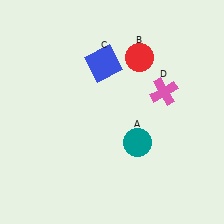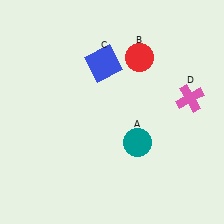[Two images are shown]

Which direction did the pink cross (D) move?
The pink cross (D) moved right.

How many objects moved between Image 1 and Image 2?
1 object moved between the two images.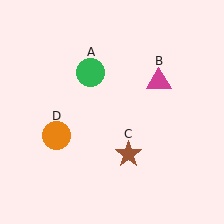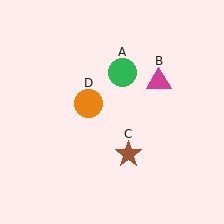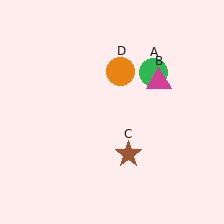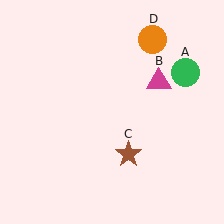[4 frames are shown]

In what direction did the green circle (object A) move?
The green circle (object A) moved right.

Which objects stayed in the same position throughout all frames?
Magenta triangle (object B) and brown star (object C) remained stationary.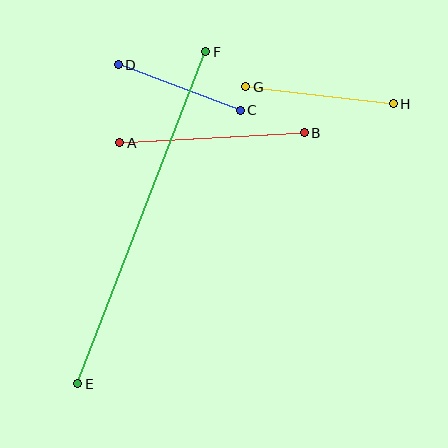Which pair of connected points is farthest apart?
Points E and F are farthest apart.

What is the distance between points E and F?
The distance is approximately 356 pixels.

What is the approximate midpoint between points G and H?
The midpoint is at approximately (320, 95) pixels.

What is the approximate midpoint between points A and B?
The midpoint is at approximately (212, 138) pixels.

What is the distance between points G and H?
The distance is approximately 149 pixels.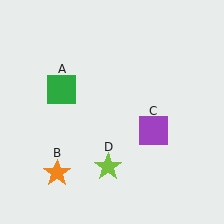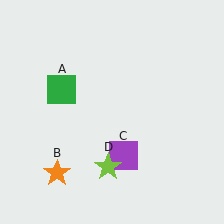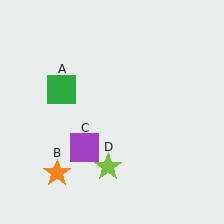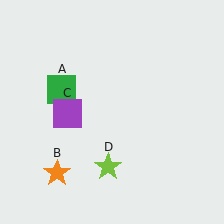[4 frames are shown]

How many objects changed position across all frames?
1 object changed position: purple square (object C).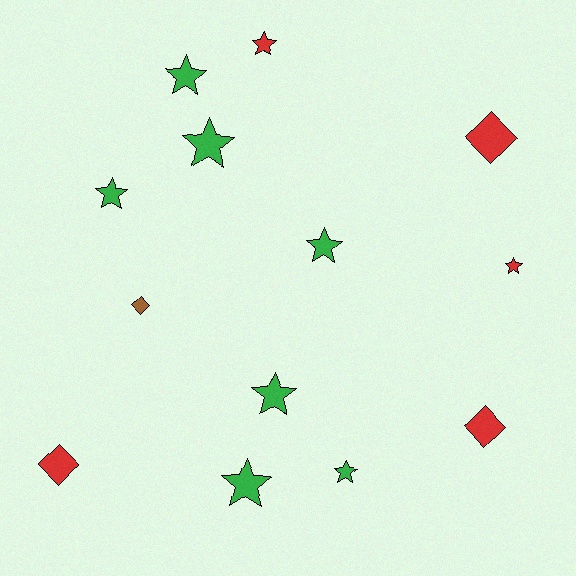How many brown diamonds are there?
There is 1 brown diamond.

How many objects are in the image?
There are 13 objects.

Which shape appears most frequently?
Star, with 9 objects.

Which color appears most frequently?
Green, with 7 objects.